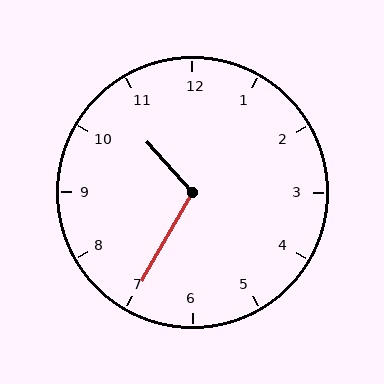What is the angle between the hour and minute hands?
Approximately 108 degrees.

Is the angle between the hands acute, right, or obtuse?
It is obtuse.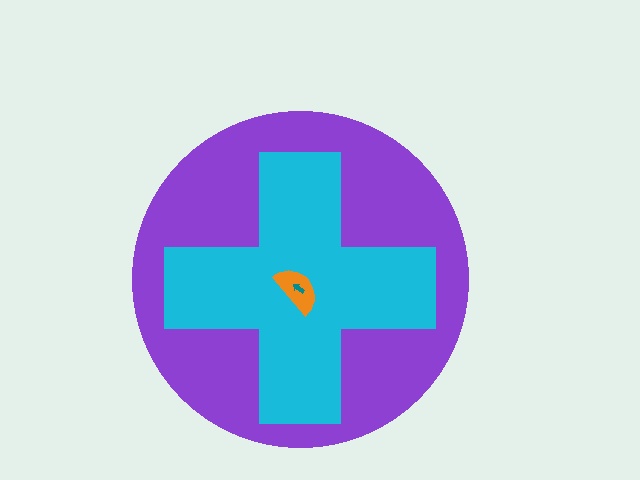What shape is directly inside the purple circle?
The cyan cross.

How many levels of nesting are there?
4.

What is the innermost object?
The teal arrow.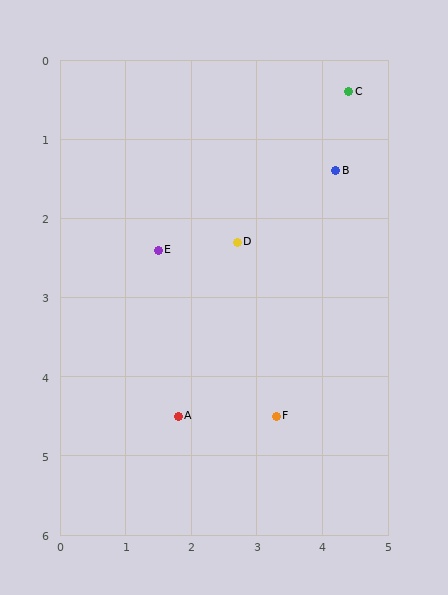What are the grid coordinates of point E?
Point E is at approximately (1.5, 2.4).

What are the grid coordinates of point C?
Point C is at approximately (4.4, 0.4).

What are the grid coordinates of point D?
Point D is at approximately (2.7, 2.3).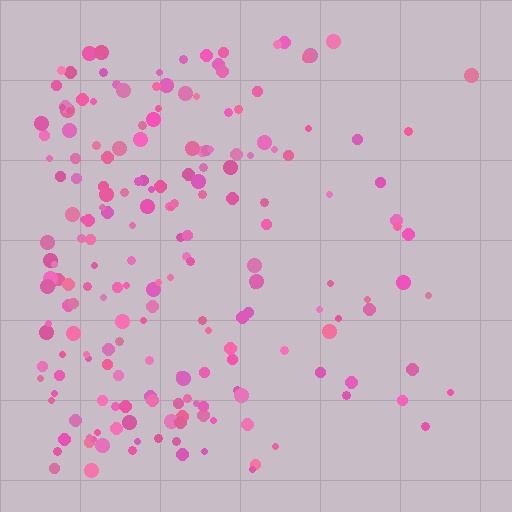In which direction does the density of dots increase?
From right to left, with the left side densest.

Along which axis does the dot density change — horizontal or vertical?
Horizontal.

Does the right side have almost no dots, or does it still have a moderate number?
Still a moderate number, just noticeably fewer than the left.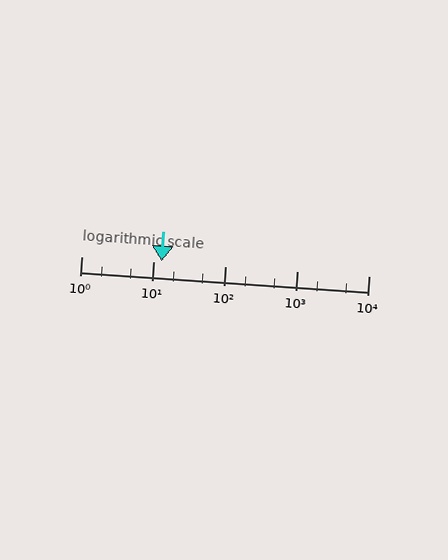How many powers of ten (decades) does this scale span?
The scale spans 4 decades, from 1 to 10000.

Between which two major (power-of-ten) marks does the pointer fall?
The pointer is between 10 and 100.